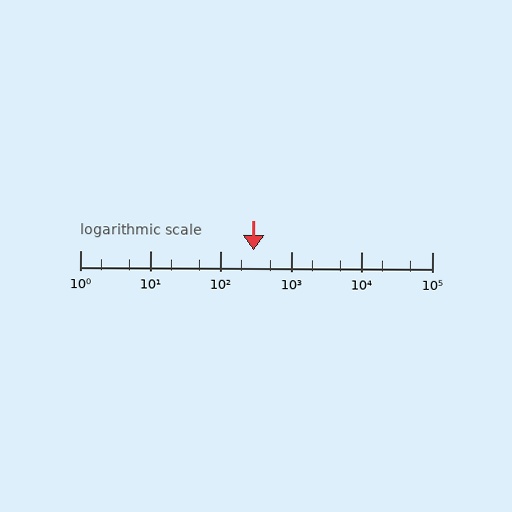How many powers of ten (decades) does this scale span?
The scale spans 5 decades, from 1 to 100000.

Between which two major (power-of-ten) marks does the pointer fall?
The pointer is between 100 and 1000.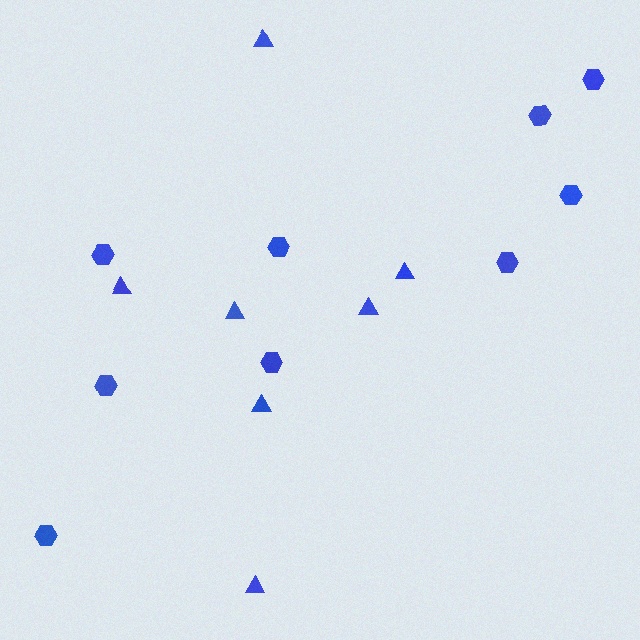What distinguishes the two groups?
There are 2 groups: one group of hexagons (9) and one group of triangles (7).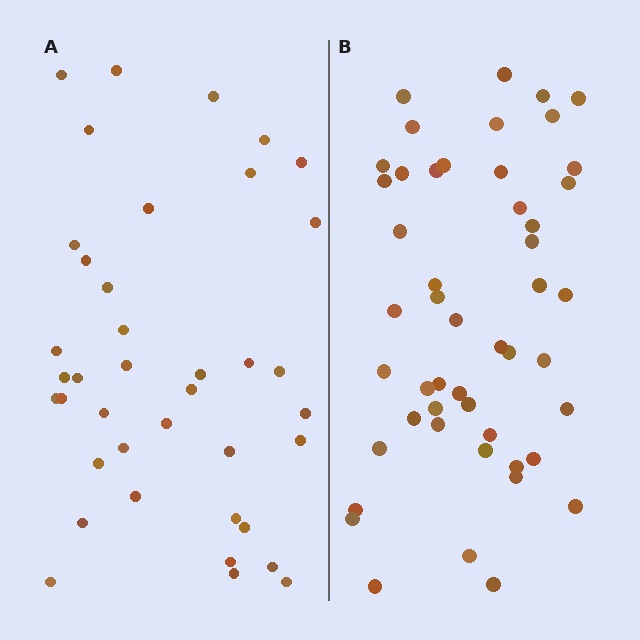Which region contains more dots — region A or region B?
Region B (the right region) has more dots.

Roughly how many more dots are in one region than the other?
Region B has roughly 10 or so more dots than region A.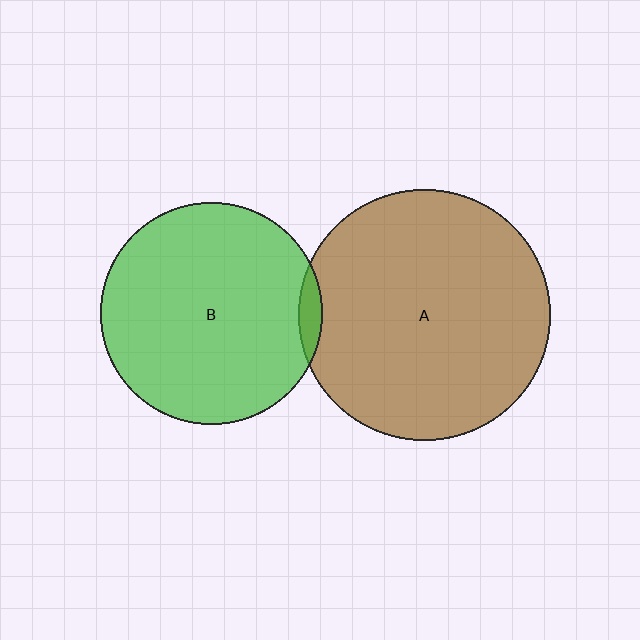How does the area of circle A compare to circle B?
Approximately 1.3 times.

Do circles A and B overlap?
Yes.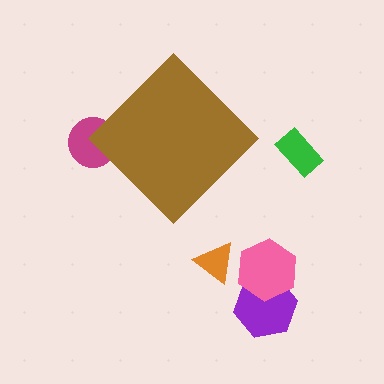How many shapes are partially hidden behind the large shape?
1 shape is partially hidden.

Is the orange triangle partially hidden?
No, the orange triangle is fully visible.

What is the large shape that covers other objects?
A brown diamond.